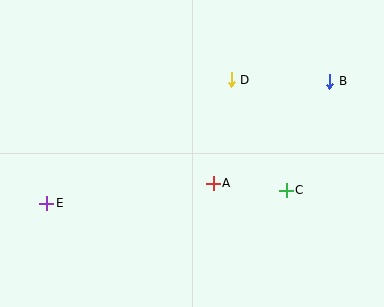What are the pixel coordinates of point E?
Point E is at (47, 203).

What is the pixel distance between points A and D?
The distance between A and D is 105 pixels.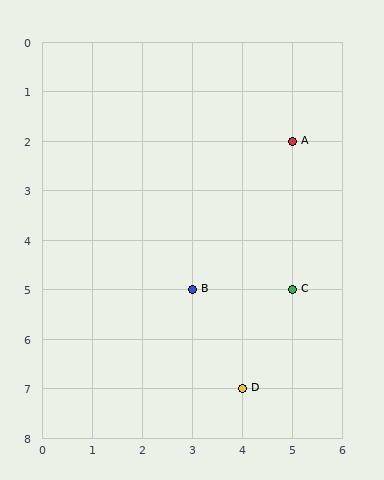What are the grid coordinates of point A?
Point A is at grid coordinates (5, 2).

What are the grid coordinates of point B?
Point B is at grid coordinates (3, 5).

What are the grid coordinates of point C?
Point C is at grid coordinates (5, 5).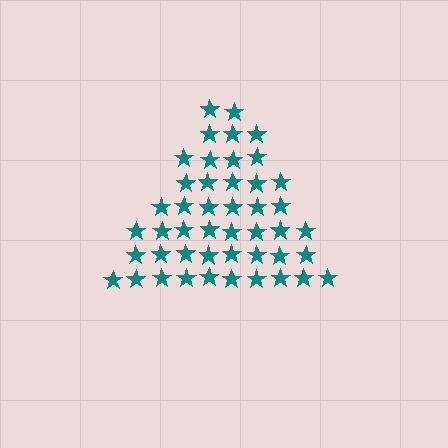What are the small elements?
The small elements are stars.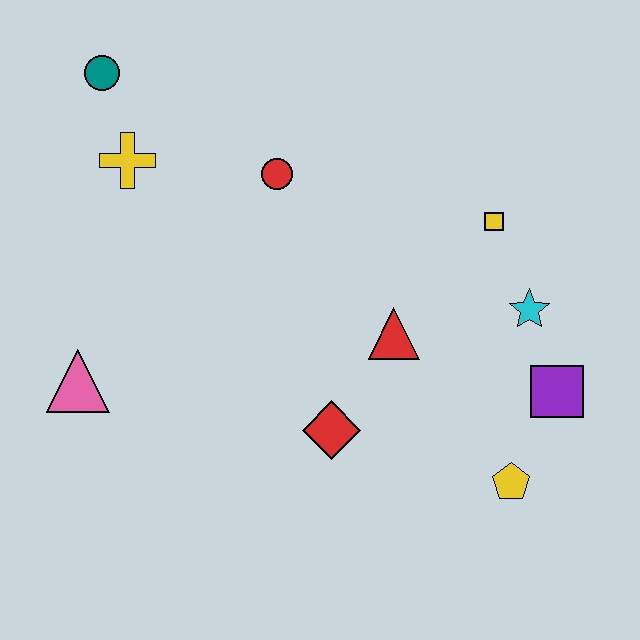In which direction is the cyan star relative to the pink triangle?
The cyan star is to the right of the pink triangle.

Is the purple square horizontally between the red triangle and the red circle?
No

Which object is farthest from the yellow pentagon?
The teal circle is farthest from the yellow pentagon.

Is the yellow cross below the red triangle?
No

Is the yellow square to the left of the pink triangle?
No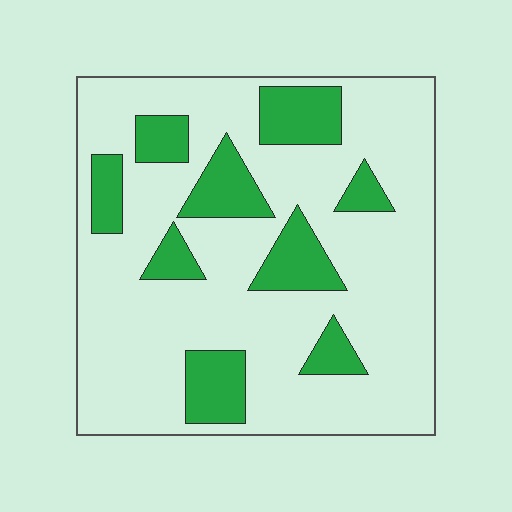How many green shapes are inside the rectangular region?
9.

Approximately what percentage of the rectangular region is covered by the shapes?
Approximately 25%.